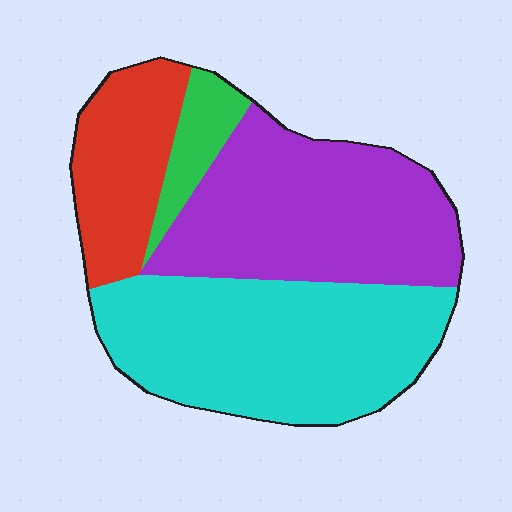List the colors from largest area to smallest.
From largest to smallest: cyan, purple, red, green.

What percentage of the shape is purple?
Purple covers 36% of the shape.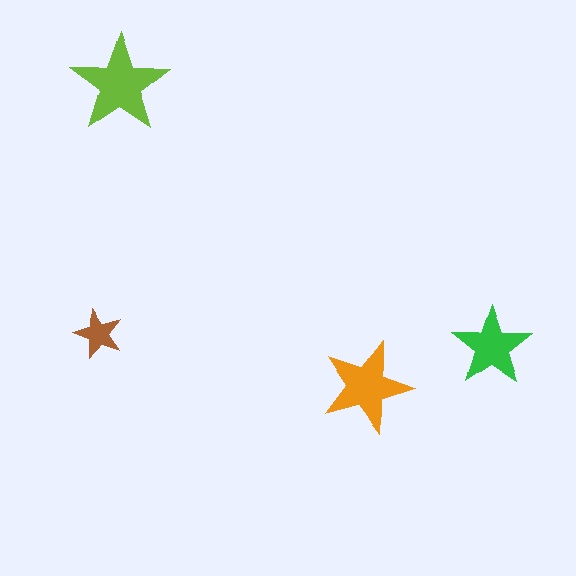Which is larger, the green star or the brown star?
The green one.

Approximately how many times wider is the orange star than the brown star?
About 2 times wider.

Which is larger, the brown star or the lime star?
The lime one.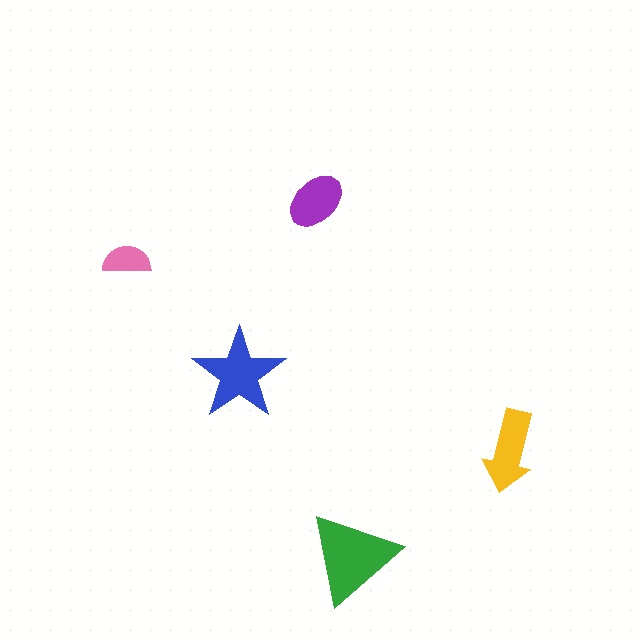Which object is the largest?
The green triangle.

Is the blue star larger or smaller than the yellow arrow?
Larger.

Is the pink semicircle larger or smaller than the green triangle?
Smaller.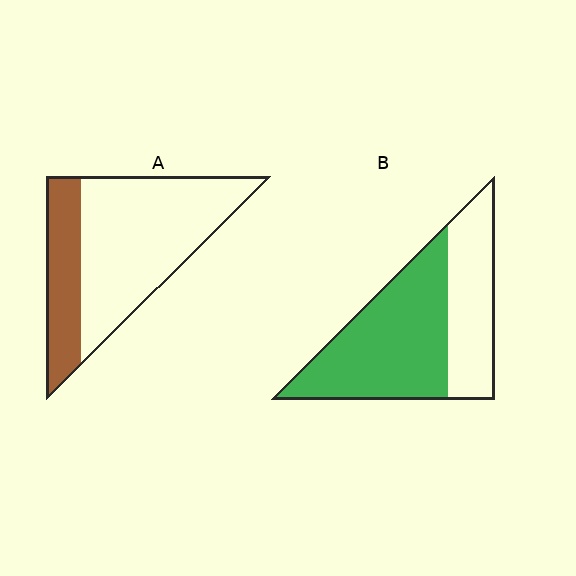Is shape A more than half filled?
No.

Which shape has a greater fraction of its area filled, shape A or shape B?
Shape B.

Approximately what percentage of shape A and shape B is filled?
A is approximately 30% and B is approximately 65%.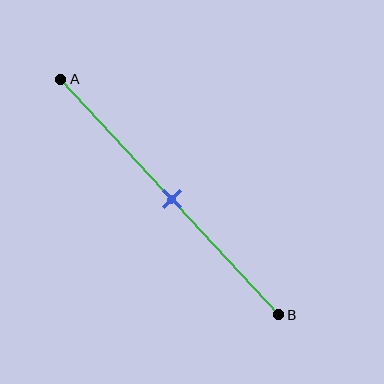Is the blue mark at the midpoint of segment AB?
Yes, the mark is approximately at the midpoint.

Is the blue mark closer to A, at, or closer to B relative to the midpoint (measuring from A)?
The blue mark is approximately at the midpoint of segment AB.